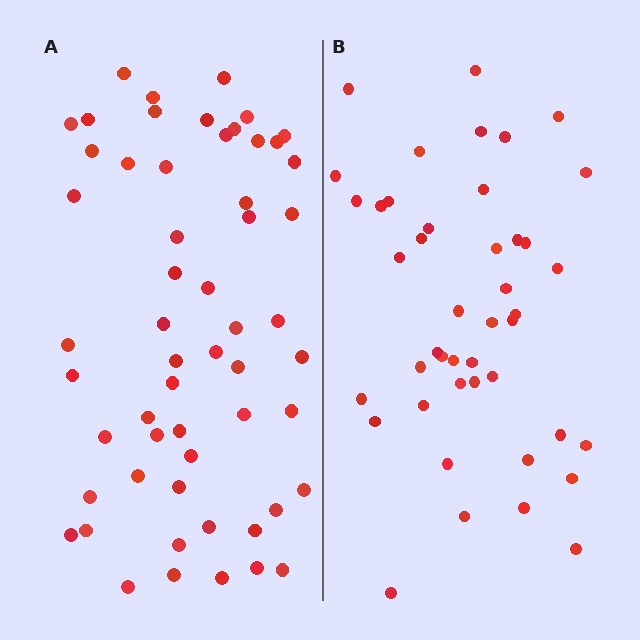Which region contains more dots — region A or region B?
Region A (the left region) has more dots.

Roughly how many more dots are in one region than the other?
Region A has roughly 12 or so more dots than region B.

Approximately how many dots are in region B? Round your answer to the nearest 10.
About 40 dots. (The exact count is 44, which rounds to 40.)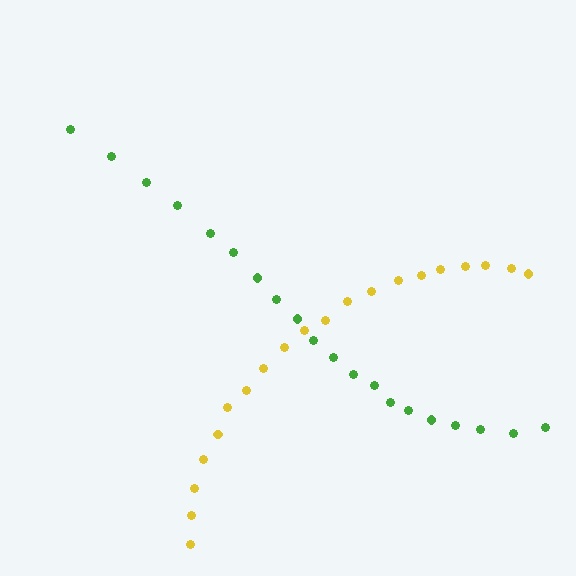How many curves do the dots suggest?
There are 2 distinct paths.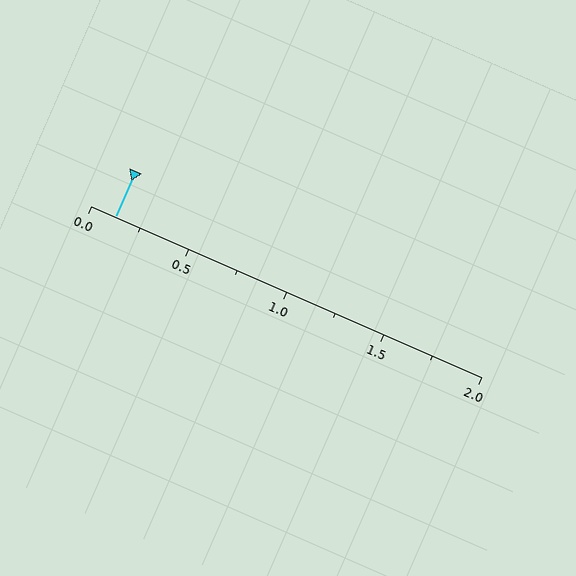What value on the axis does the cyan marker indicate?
The marker indicates approximately 0.12.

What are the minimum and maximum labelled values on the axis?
The axis runs from 0.0 to 2.0.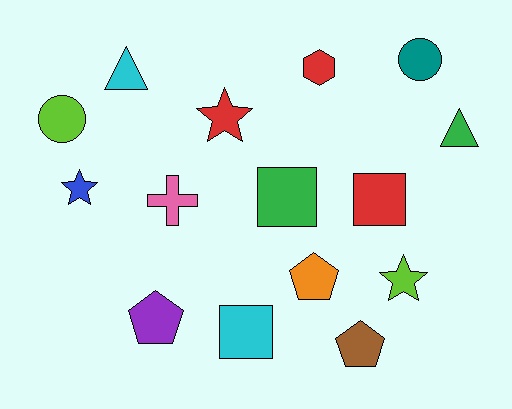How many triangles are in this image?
There are 2 triangles.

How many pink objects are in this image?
There is 1 pink object.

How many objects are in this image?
There are 15 objects.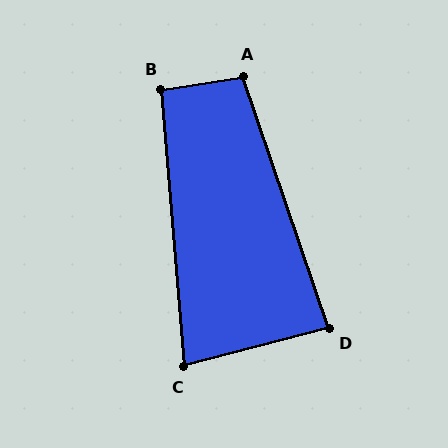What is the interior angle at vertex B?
Approximately 94 degrees (approximately right).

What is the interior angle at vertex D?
Approximately 86 degrees (approximately right).